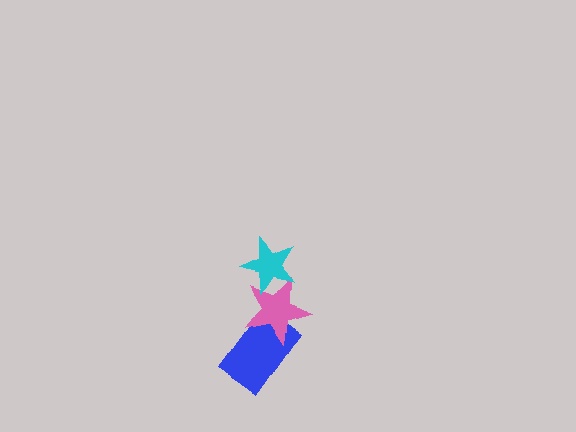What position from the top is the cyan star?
The cyan star is 1st from the top.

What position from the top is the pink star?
The pink star is 2nd from the top.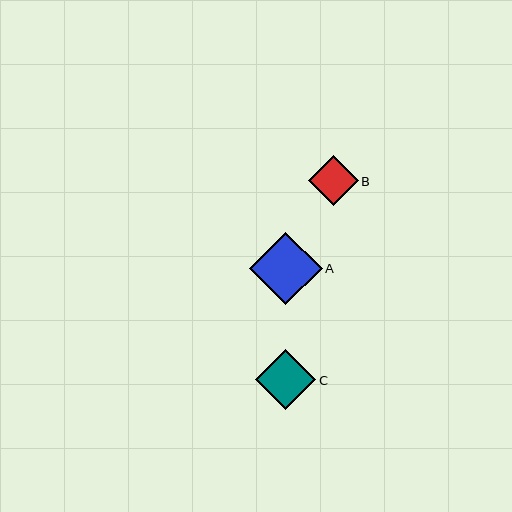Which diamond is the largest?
Diamond A is the largest with a size of approximately 72 pixels.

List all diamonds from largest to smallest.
From largest to smallest: A, C, B.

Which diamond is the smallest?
Diamond B is the smallest with a size of approximately 50 pixels.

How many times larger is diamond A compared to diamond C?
Diamond A is approximately 1.2 times the size of diamond C.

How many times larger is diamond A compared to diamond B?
Diamond A is approximately 1.4 times the size of diamond B.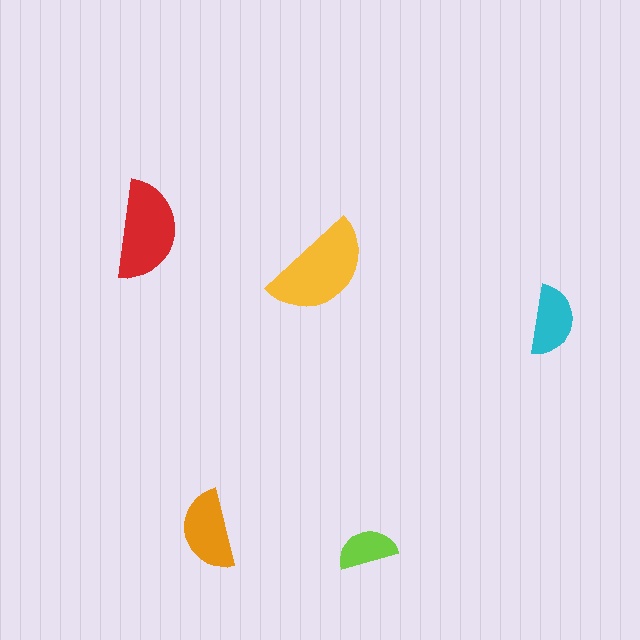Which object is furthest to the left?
The red semicircle is leftmost.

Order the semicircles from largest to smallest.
the yellow one, the red one, the orange one, the cyan one, the lime one.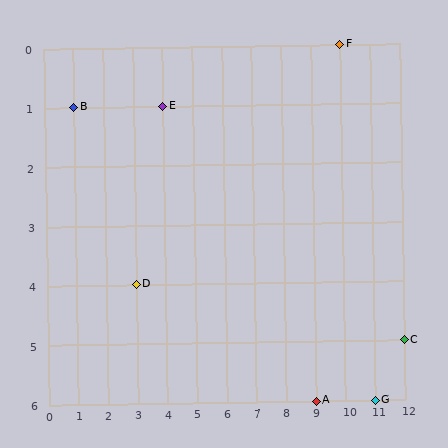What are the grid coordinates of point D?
Point D is at grid coordinates (3, 4).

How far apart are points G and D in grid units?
Points G and D are 8 columns and 2 rows apart (about 8.2 grid units diagonally).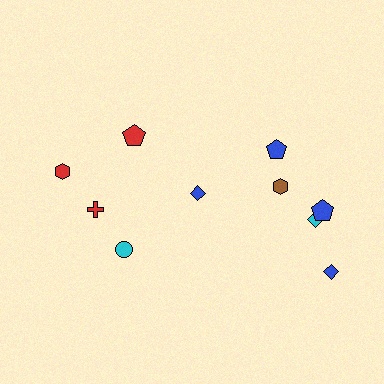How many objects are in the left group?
There are 4 objects.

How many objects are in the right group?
There are 6 objects.